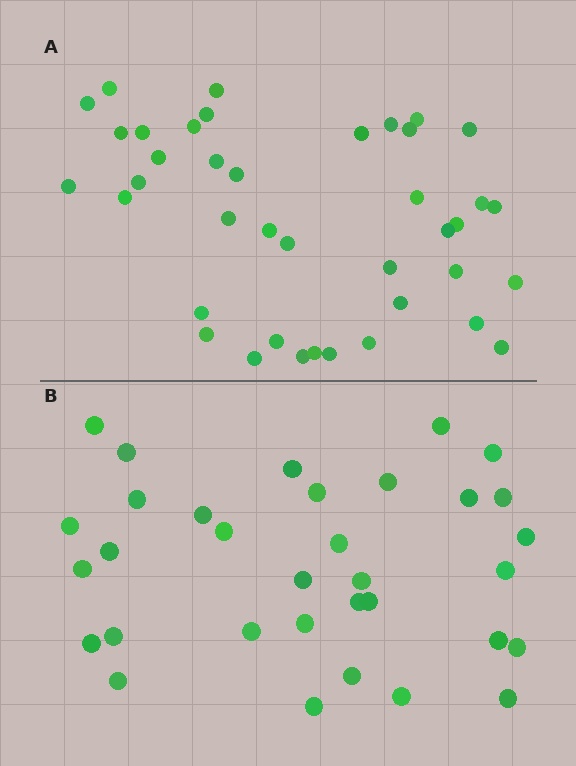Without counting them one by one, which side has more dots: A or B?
Region A (the top region) has more dots.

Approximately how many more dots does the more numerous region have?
Region A has roughly 8 or so more dots than region B.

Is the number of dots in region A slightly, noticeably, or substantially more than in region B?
Region A has only slightly more — the two regions are fairly close. The ratio is roughly 1.2 to 1.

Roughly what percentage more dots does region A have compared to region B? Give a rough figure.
About 20% more.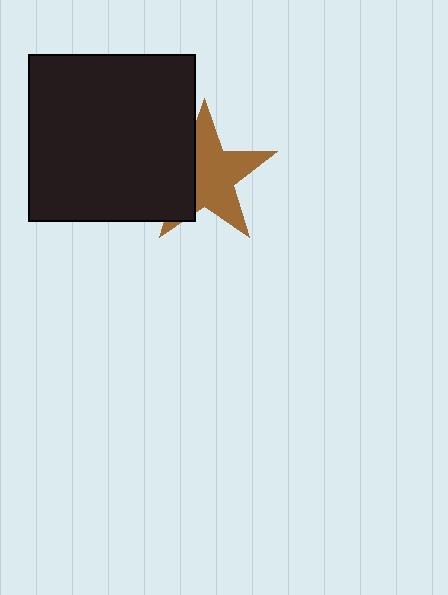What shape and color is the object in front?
The object in front is a black square.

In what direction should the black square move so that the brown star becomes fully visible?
The black square should move left. That is the shortest direction to clear the overlap and leave the brown star fully visible.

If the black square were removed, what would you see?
You would see the complete brown star.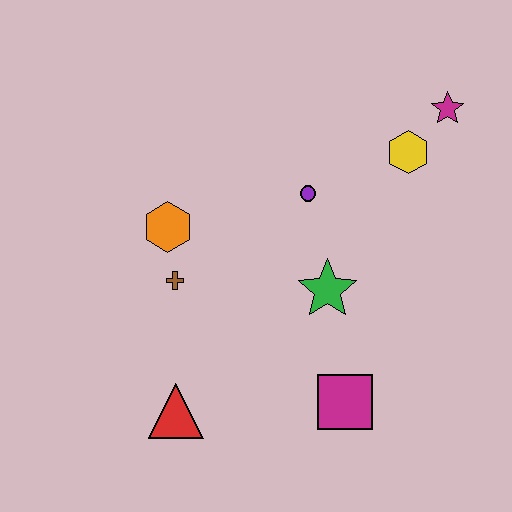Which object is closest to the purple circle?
The green star is closest to the purple circle.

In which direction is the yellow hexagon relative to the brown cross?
The yellow hexagon is to the right of the brown cross.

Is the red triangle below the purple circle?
Yes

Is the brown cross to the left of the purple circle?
Yes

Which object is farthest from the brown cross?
The magenta star is farthest from the brown cross.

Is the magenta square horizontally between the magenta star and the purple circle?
Yes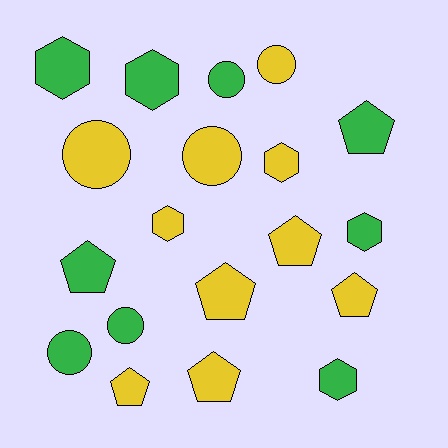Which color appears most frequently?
Yellow, with 10 objects.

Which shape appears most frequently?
Pentagon, with 7 objects.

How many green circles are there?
There are 3 green circles.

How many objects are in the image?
There are 19 objects.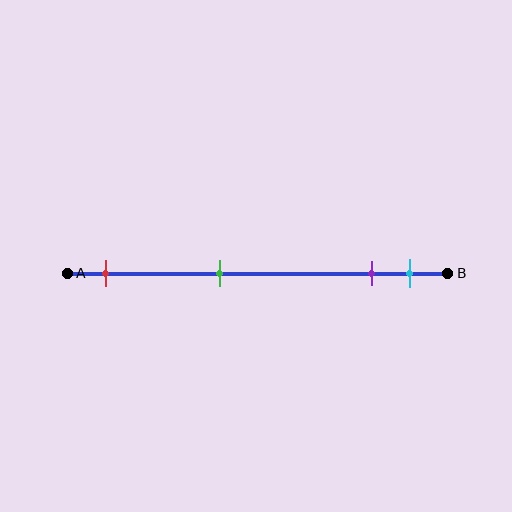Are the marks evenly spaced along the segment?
No, the marks are not evenly spaced.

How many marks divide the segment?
There are 4 marks dividing the segment.